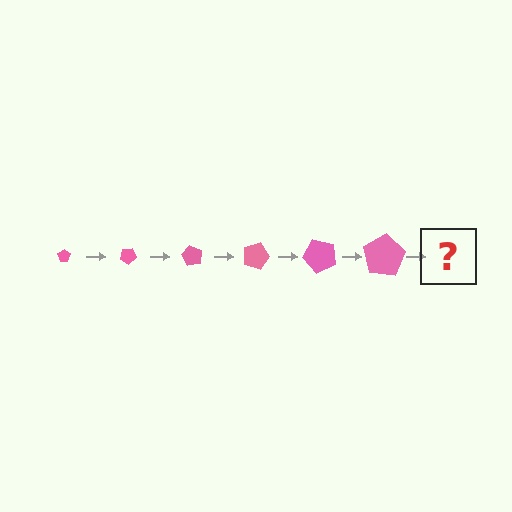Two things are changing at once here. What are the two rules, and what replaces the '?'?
The two rules are that the pentagon grows larger each step and it rotates 30 degrees each step. The '?' should be a pentagon, larger than the previous one and rotated 180 degrees from the start.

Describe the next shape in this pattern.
It should be a pentagon, larger than the previous one and rotated 180 degrees from the start.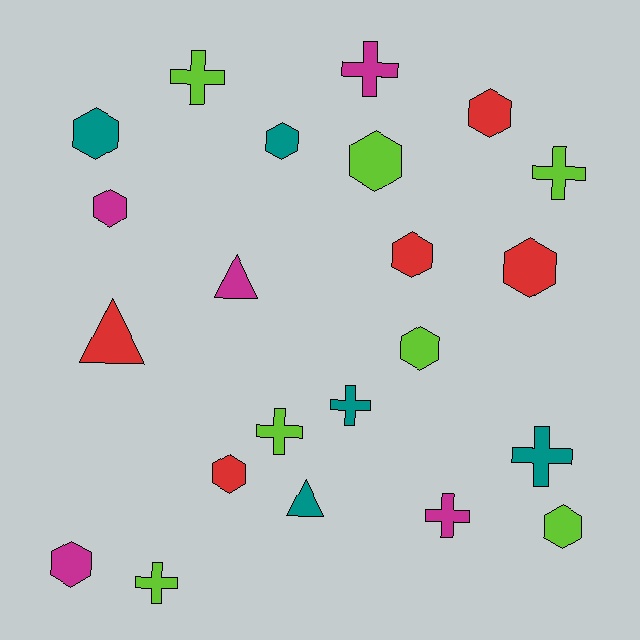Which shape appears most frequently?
Hexagon, with 11 objects.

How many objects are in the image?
There are 22 objects.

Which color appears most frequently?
Lime, with 7 objects.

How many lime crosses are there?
There are 4 lime crosses.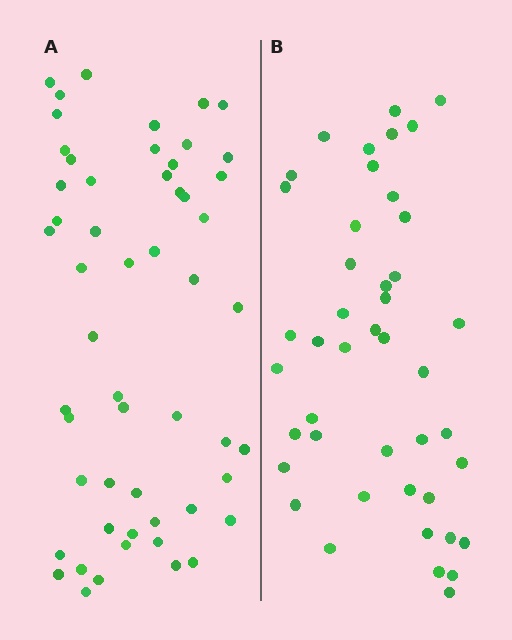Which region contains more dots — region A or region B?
Region A (the left region) has more dots.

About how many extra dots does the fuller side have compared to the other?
Region A has roughly 10 or so more dots than region B.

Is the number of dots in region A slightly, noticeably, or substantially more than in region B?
Region A has only slightly more — the two regions are fairly close. The ratio is roughly 1.2 to 1.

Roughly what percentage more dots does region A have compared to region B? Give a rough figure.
About 25% more.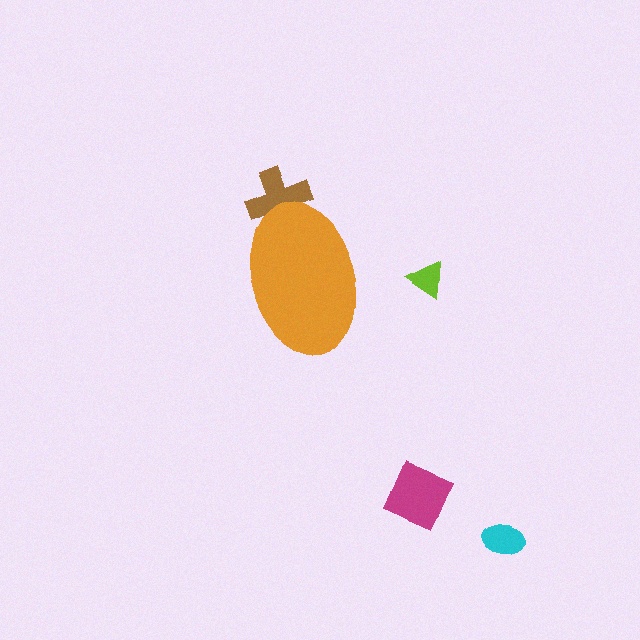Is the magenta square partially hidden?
No, the magenta square is fully visible.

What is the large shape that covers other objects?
An orange ellipse.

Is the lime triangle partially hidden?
No, the lime triangle is fully visible.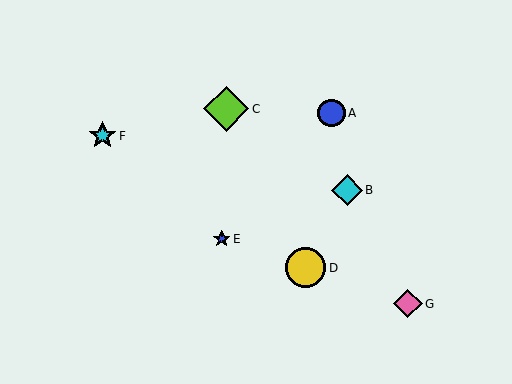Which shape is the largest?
The lime diamond (labeled C) is the largest.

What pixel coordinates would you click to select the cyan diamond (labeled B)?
Click at (347, 190) to select the cyan diamond B.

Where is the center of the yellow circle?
The center of the yellow circle is at (306, 268).